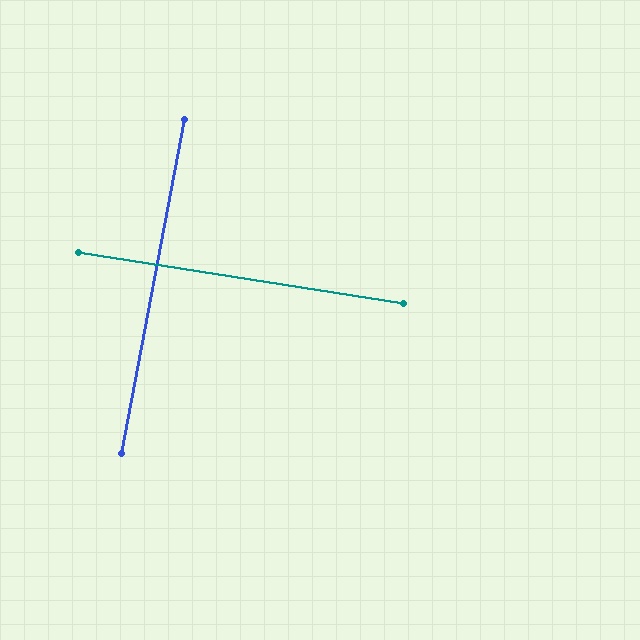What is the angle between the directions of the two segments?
Approximately 88 degrees.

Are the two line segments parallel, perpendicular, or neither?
Perpendicular — they meet at approximately 88°.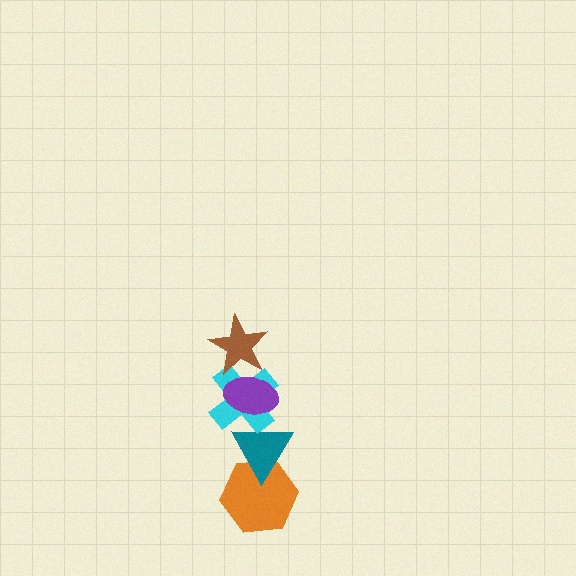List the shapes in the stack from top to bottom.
From top to bottom: the brown star, the purple ellipse, the cyan cross, the teal triangle, the orange hexagon.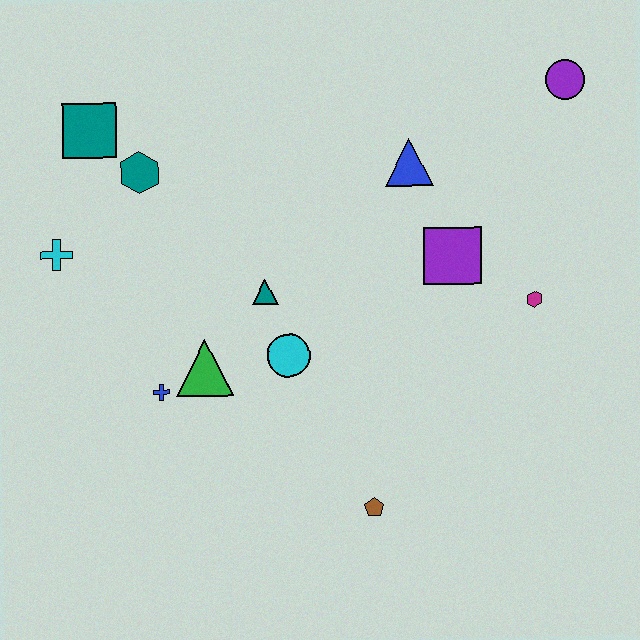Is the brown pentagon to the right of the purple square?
No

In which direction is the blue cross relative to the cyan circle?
The blue cross is to the left of the cyan circle.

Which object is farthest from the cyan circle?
The purple circle is farthest from the cyan circle.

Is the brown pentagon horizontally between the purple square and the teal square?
Yes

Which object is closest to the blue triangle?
The purple square is closest to the blue triangle.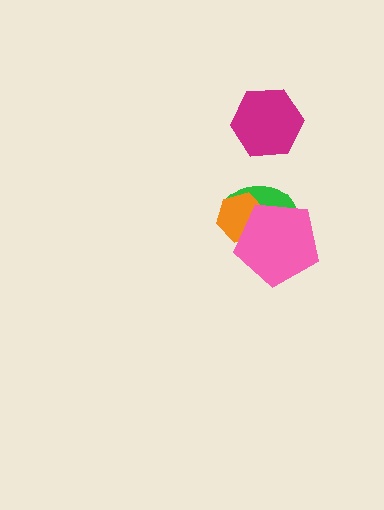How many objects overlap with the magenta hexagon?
0 objects overlap with the magenta hexagon.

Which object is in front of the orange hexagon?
The pink pentagon is in front of the orange hexagon.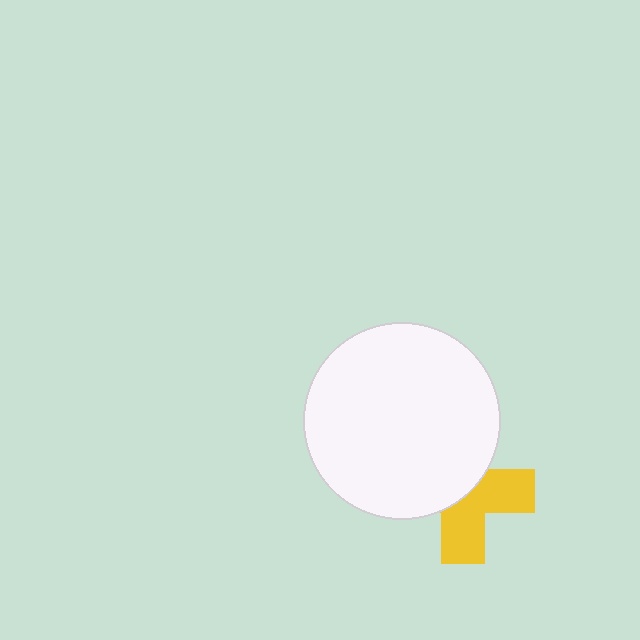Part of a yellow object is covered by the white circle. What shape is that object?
It is a cross.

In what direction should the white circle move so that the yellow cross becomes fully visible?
The white circle should move toward the upper-left. That is the shortest direction to clear the overlap and leave the yellow cross fully visible.